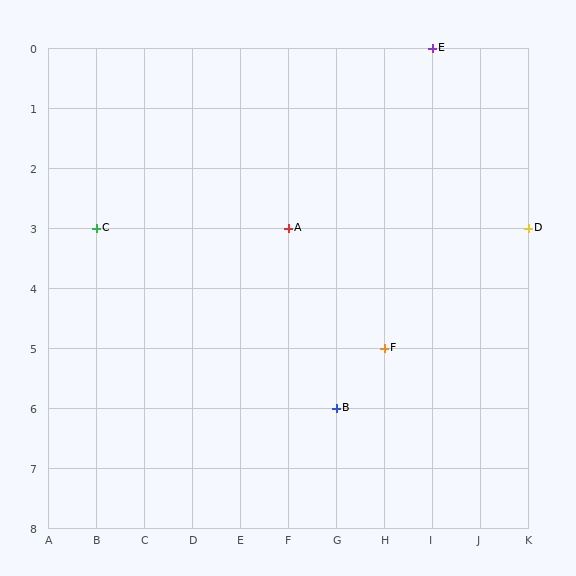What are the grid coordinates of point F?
Point F is at grid coordinates (H, 5).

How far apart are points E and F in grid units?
Points E and F are 1 column and 5 rows apart (about 5.1 grid units diagonally).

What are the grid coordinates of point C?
Point C is at grid coordinates (B, 3).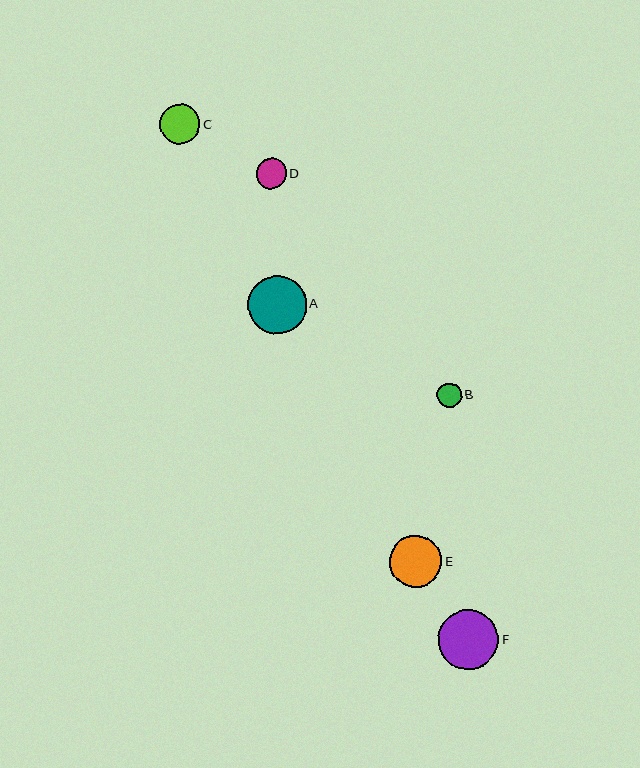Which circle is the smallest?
Circle B is the smallest with a size of approximately 25 pixels.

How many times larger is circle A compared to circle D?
Circle A is approximately 1.9 times the size of circle D.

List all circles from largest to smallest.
From largest to smallest: F, A, E, C, D, B.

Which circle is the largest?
Circle F is the largest with a size of approximately 60 pixels.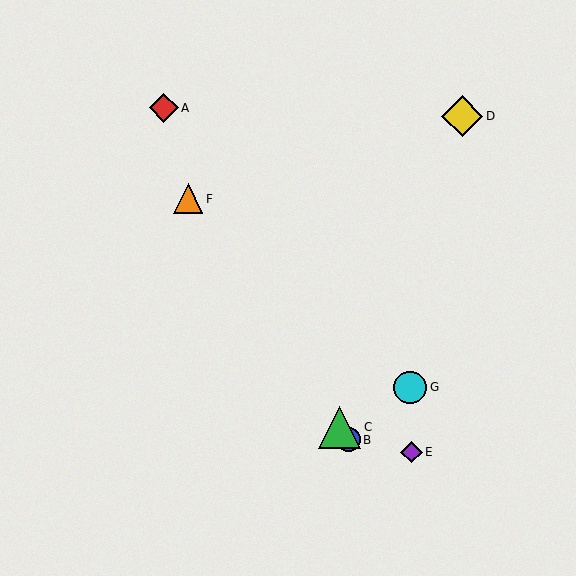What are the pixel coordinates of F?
Object F is at (188, 199).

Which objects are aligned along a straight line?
Objects B, C, F are aligned along a straight line.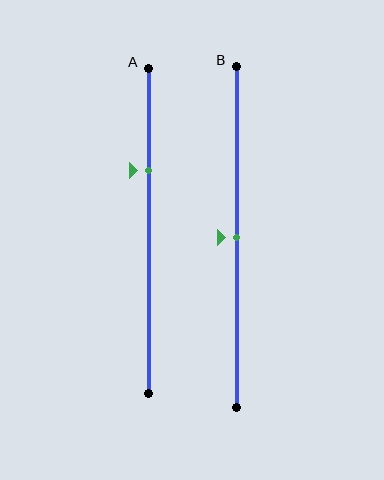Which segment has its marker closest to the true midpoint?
Segment B has its marker closest to the true midpoint.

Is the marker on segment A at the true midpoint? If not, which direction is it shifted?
No, the marker on segment A is shifted upward by about 19% of the segment length.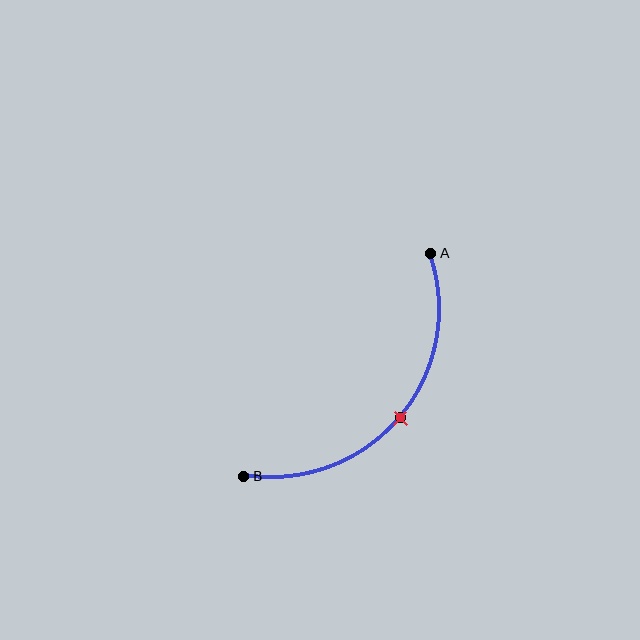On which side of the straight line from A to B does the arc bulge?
The arc bulges below and to the right of the straight line connecting A and B.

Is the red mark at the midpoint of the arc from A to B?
Yes. The red mark lies on the arc at equal arc-length from both A and B — it is the arc midpoint.